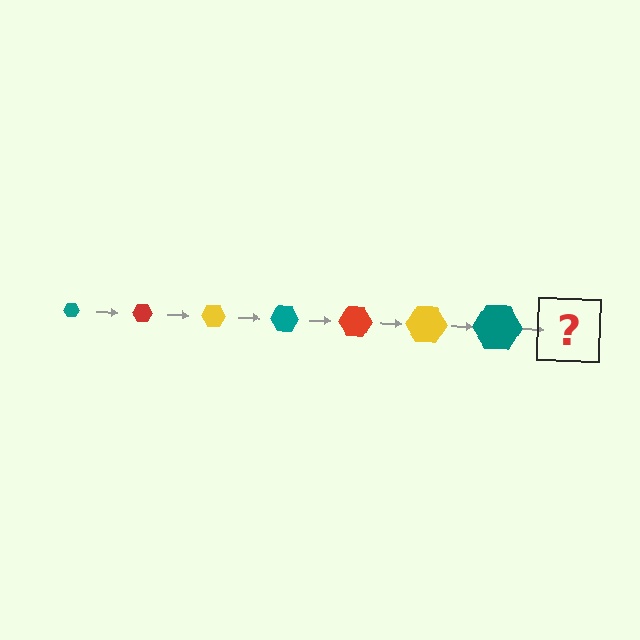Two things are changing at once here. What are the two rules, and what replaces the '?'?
The two rules are that the hexagon grows larger each step and the color cycles through teal, red, and yellow. The '?' should be a red hexagon, larger than the previous one.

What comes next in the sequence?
The next element should be a red hexagon, larger than the previous one.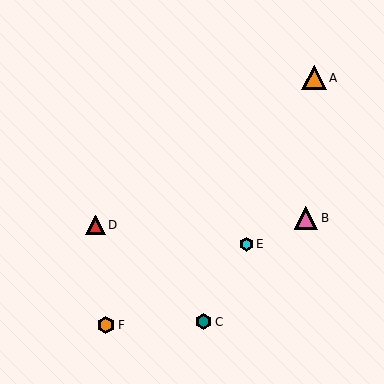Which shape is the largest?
The orange triangle (labeled A) is the largest.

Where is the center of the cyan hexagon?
The center of the cyan hexagon is at (246, 244).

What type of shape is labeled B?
Shape B is a pink triangle.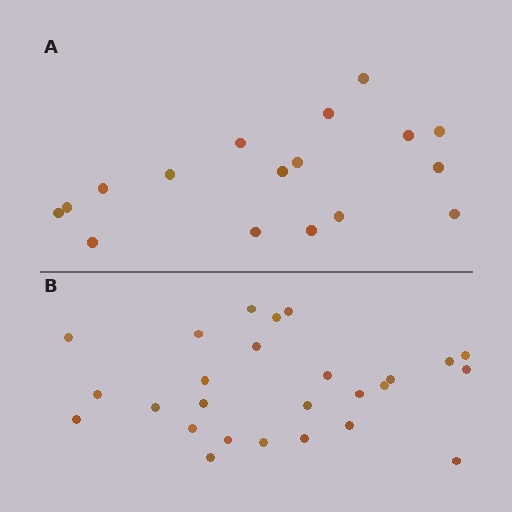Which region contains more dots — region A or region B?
Region B (the bottom region) has more dots.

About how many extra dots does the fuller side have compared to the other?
Region B has roughly 8 or so more dots than region A.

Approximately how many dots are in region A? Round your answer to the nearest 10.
About 20 dots. (The exact count is 17, which rounds to 20.)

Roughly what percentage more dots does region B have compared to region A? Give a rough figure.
About 55% more.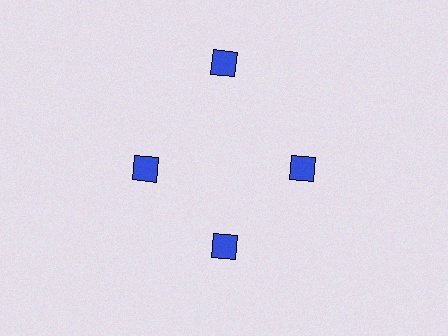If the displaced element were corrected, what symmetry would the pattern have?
It would have 4-fold rotational symmetry — the pattern would map onto itself every 90 degrees.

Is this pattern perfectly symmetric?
No. The 4 blue diamonds are arranged in a ring, but one element near the 12 o'clock position is pushed outward from the center, breaking the 4-fold rotational symmetry.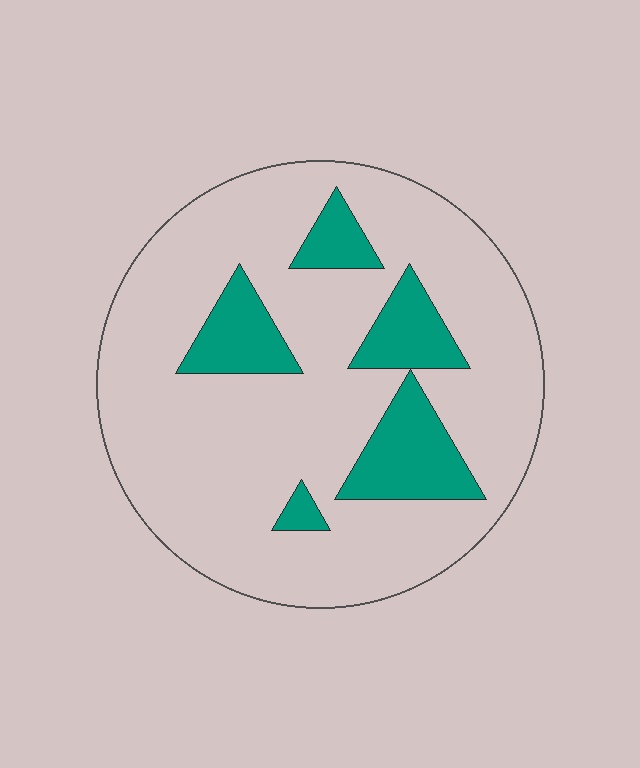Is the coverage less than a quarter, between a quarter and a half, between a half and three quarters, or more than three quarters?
Less than a quarter.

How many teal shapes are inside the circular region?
5.